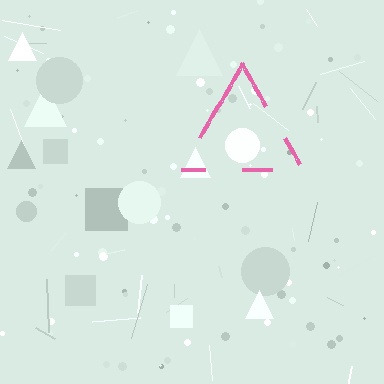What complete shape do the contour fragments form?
The contour fragments form a triangle.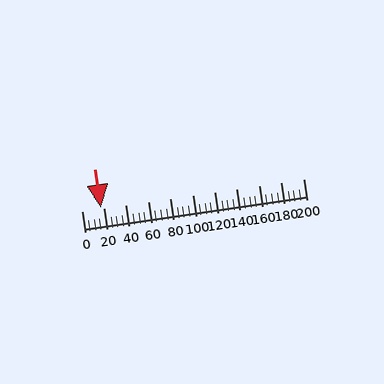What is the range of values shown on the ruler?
The ruler shows values from 0 to 200.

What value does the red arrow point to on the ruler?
The red arrow points to approximately 17.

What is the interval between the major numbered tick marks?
The major tick marks are spaced 20 units apart.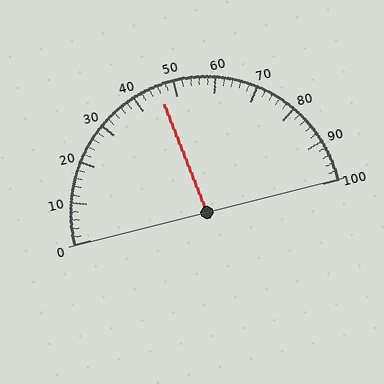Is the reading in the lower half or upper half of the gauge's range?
The reading is in the lower half of the range (0 to 100).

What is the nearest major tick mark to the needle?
The nearest major tick mark is 50.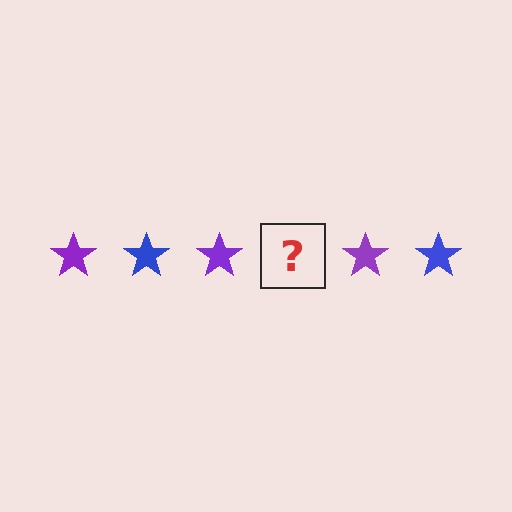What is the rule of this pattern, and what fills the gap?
The rule is that the pattern cycles through purple, blue stars. The gap should be filled with a blue star.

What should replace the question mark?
The question mark should be replaced with a blue star.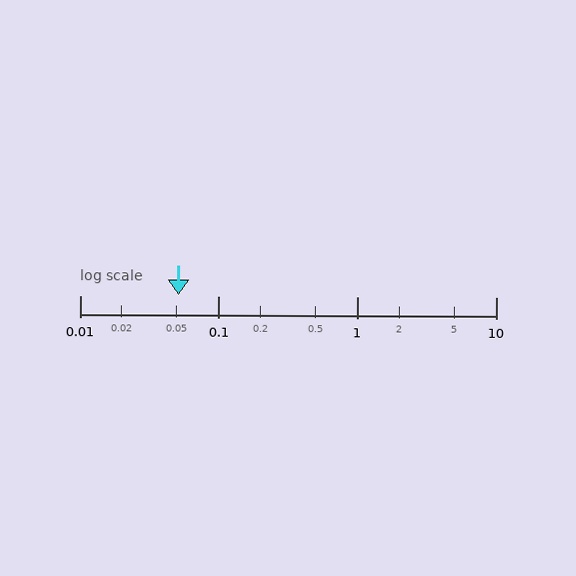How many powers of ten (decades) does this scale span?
The scale spans 3 decades, from 0.01 to 10.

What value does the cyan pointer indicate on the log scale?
The pointer indicates approximately 0.051.